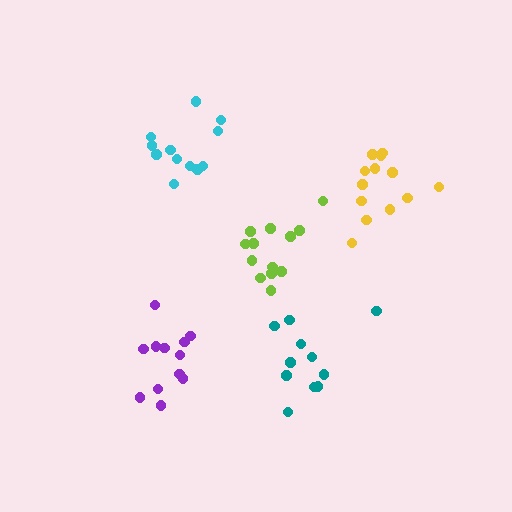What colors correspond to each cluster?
The clusters are colored: cyan, purple, yellow, lime, teal.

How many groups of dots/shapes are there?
There are 5 groups.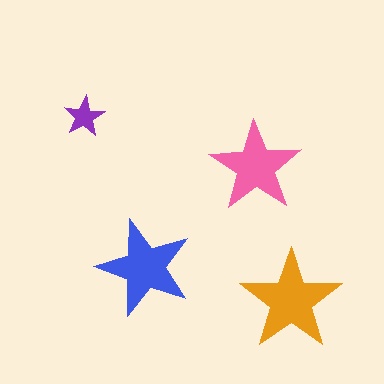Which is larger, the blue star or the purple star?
The blue one.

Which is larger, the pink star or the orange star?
The orange one.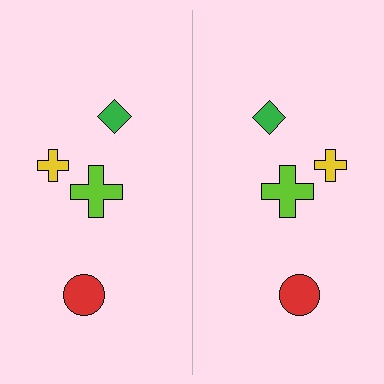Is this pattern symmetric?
Yes, this pattern has bilateral (reflection) symmetry.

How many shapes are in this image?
There are 8 shapes in this image.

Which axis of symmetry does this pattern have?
The pattern has a vertical axis of symmetry running through the center of the image.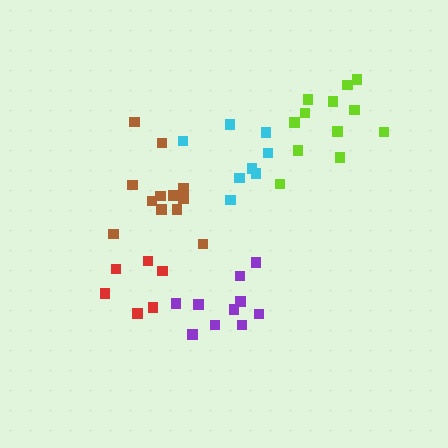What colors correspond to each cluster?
The clusters are colored: purple, cyan, brown, lime, red.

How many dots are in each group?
Group 1: 10 dots, Group 2: 8 dots, Group 3: 12 dots, Group 4: 12 dots, Group 5: 6 dots (48 total).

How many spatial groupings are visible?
There are 5 spatial groupings.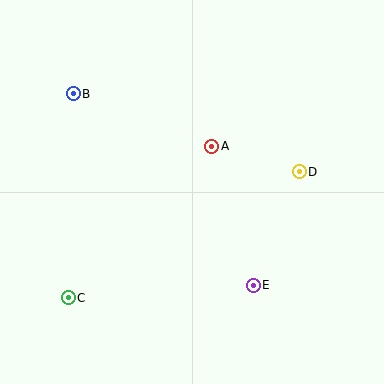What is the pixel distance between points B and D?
The distance between B and D is 239 pixels.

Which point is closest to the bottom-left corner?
Point C is closest to the bottom-left corner.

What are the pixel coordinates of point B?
Point B is at (73, 94).